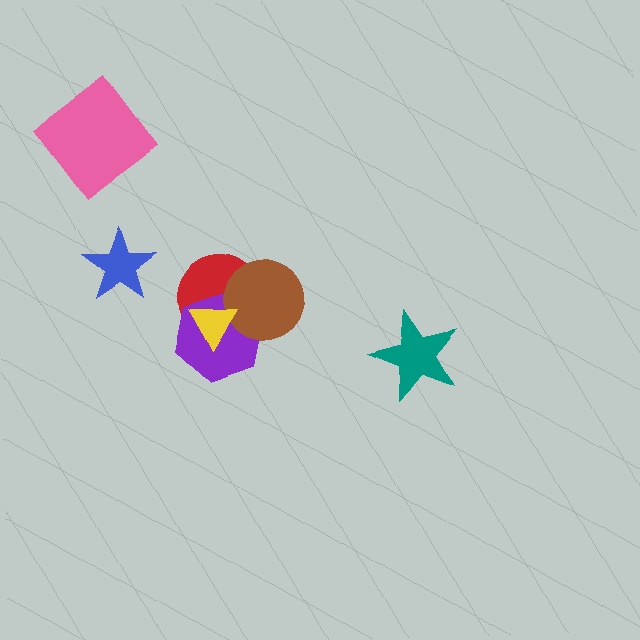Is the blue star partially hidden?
No, no other shape covers it.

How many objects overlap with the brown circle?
3 objects overlap with the brown circle.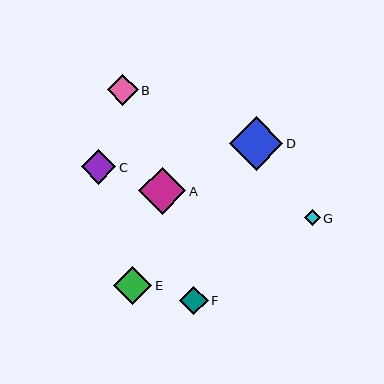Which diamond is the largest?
Diamond D is the largest with a size of approximately 54 pixels.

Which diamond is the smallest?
Diamond G is the smallest with a size of approximately 16 pixels.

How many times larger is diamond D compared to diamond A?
Diamond D is approximately 1.1 times the size of diamond A.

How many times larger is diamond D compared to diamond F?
Diamond D is approximately 1.9 times the size of diamond F.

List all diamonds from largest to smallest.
From largest to smallest: D, A, E, C, B, F, G.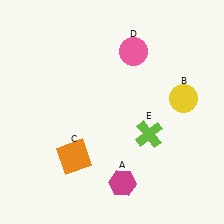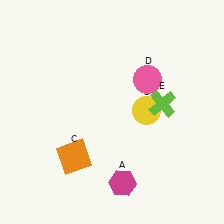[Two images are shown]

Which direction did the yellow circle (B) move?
The yellow circle (B) moved left.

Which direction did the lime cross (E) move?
The lime cross (E) moved up.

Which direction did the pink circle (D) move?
The pink circle (D) moved down.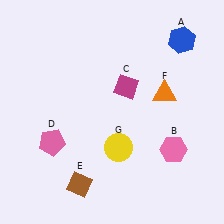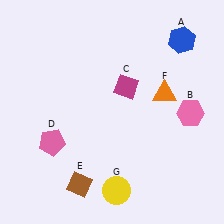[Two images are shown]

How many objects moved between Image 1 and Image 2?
2 objects moved between the two images.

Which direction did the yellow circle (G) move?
The yellow circle (G) moved down.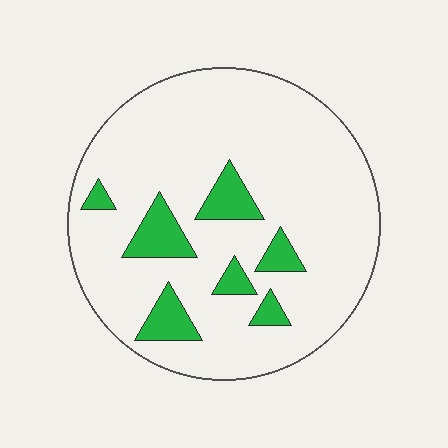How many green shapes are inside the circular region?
7.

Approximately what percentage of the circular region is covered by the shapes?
Approximately 15%.